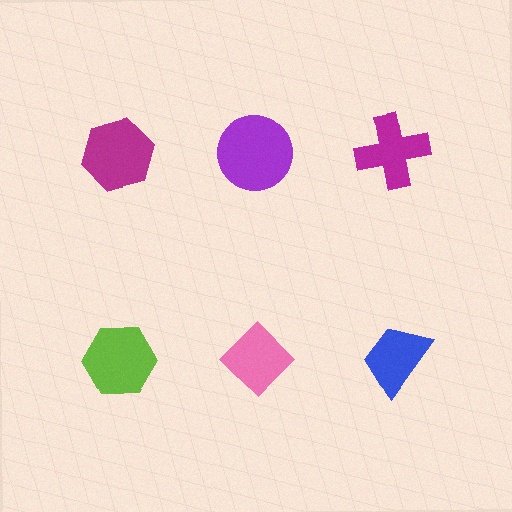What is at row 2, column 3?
A blue trapezoid.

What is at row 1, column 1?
A magenta hexagon.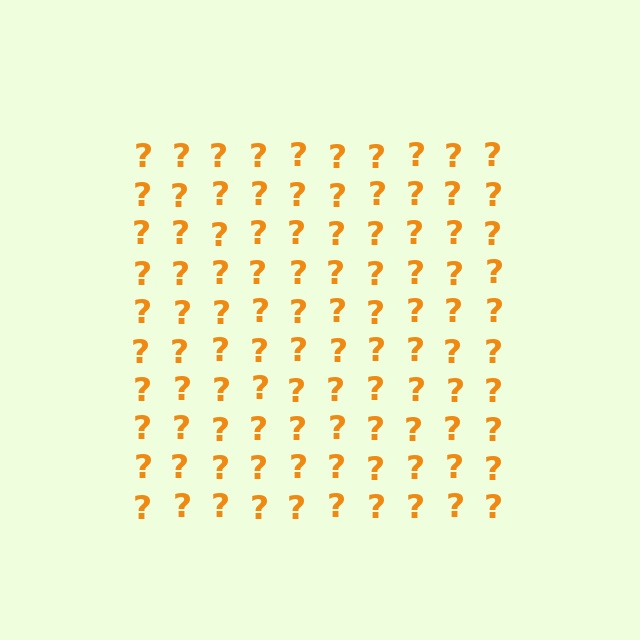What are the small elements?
The small elements are question marks.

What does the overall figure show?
The overall figure shows a square.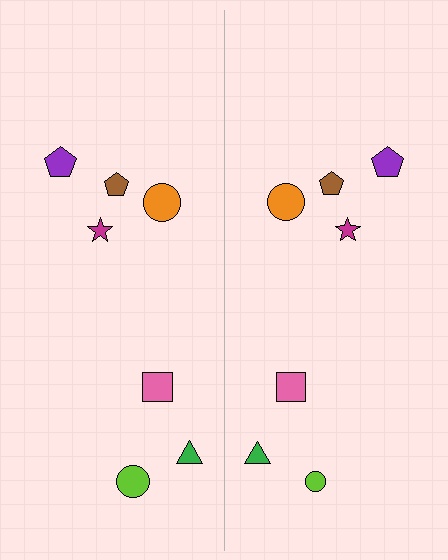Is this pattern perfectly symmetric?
No, the pattern is not perfectly symmetric. The lime circle on the right side has a different size than its mirror counterpart.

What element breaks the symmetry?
The lime circle on the right side has a different size than its mirror counterpart.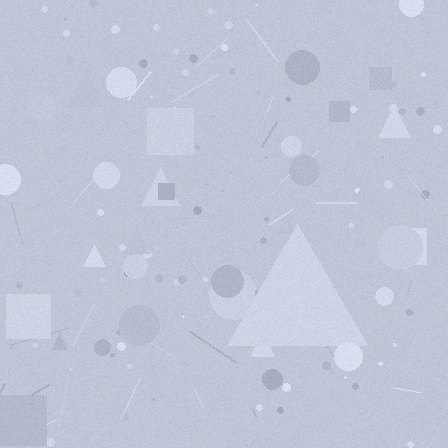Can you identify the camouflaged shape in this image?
The camouflaged shape is a triangle.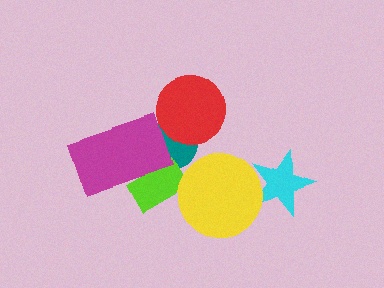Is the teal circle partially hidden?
Yes, it is partially covered by another shape.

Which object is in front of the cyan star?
The yellow circle is in front of the cyan star.